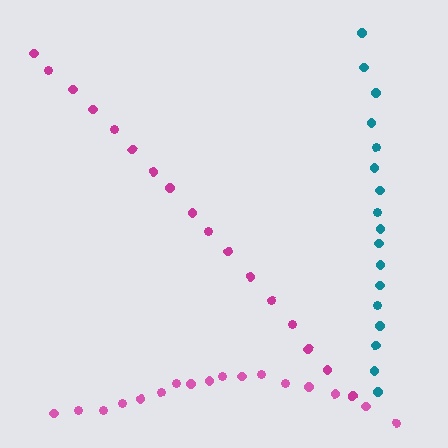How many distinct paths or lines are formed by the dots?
There are 3 distinct paths.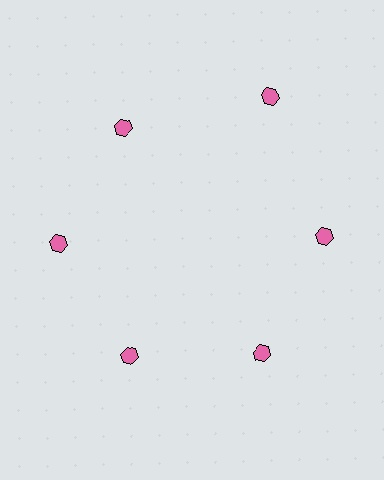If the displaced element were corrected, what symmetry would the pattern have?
It would have 6-fold rotational symmetry — the pattern would map onto itself every 60 degrees.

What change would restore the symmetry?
The symmetry would be restored by moving it inward, back onto the ring so that all 6 hexagons sit at equal angles and equal distance from the center.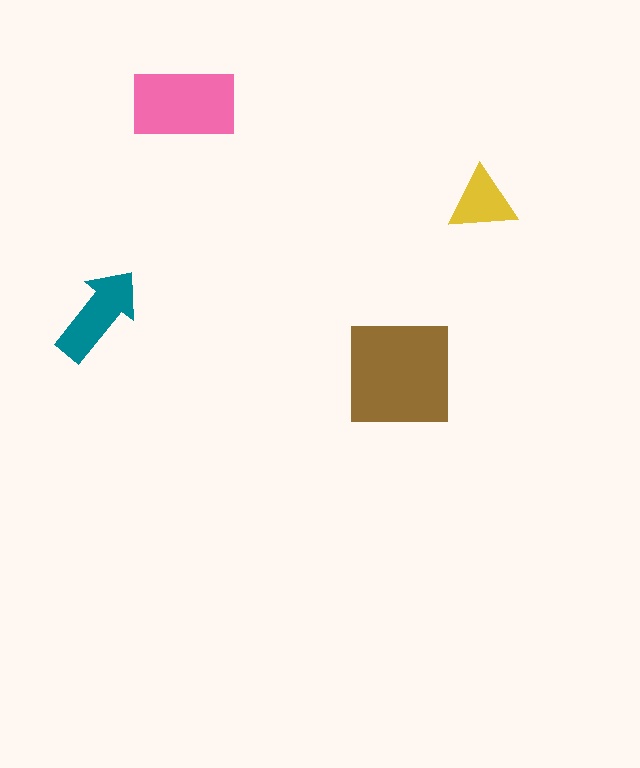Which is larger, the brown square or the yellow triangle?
The brown square.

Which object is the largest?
The brown square.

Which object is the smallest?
The yellow triangle.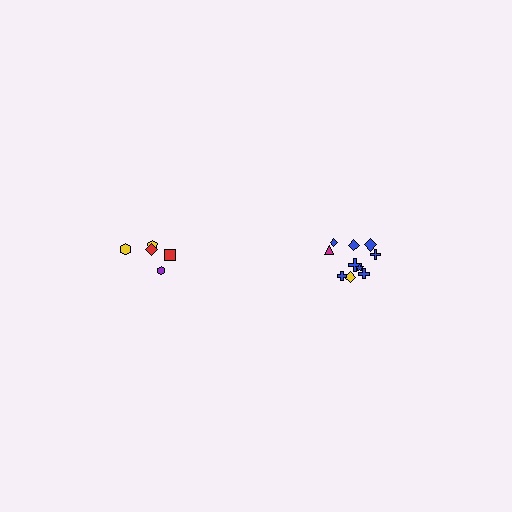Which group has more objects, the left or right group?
The right group.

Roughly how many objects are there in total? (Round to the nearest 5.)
Roughly 15 objects in total.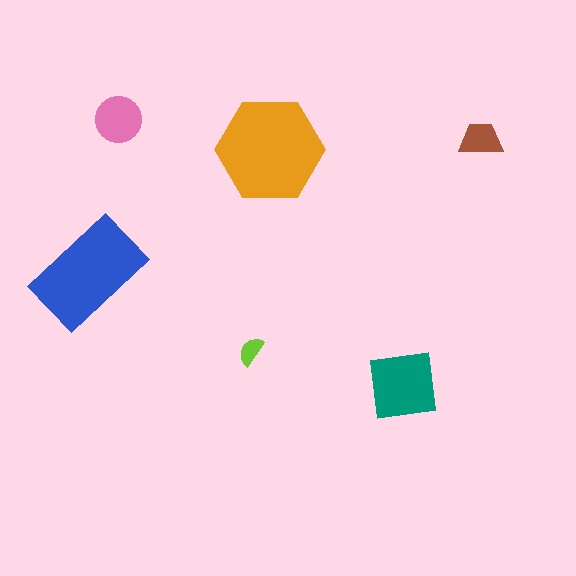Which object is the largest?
The orange hexagon.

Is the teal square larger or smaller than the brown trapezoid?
Larger.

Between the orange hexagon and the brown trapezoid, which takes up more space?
The orange hexagon.